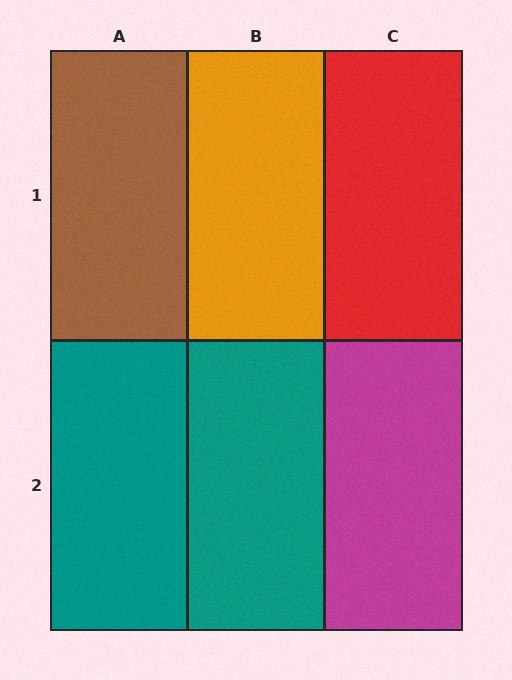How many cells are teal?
2 cells are teal.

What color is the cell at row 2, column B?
Teal.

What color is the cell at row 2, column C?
Magenta.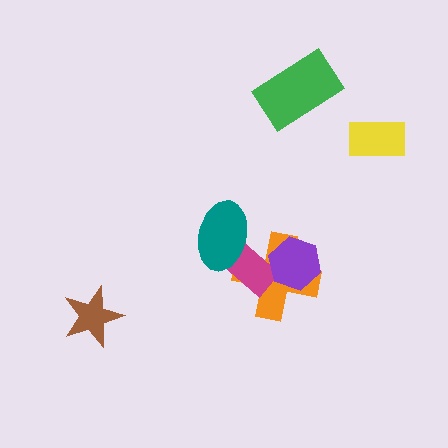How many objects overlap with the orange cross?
3 objects overlap with the orange cross.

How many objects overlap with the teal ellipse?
2 objects overlap with the teal ellipse.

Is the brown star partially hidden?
No, no other shape covers it.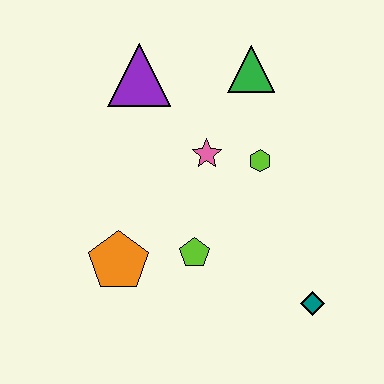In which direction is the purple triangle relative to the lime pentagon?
The purple triangle is above the lime pentagon.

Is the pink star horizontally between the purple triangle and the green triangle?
Yes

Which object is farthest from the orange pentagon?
The green triangle is farthest from the orange pentagon.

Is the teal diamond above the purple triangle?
No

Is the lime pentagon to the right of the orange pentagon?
Yes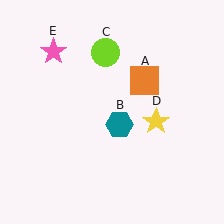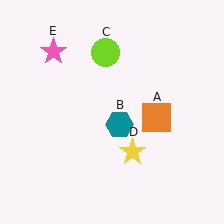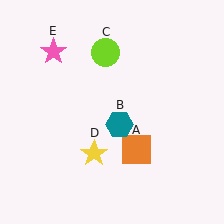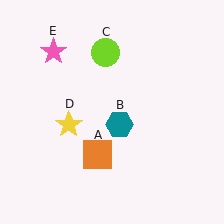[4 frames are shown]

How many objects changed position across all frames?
2 objects changed position: orange square (object A), yellow star (object D).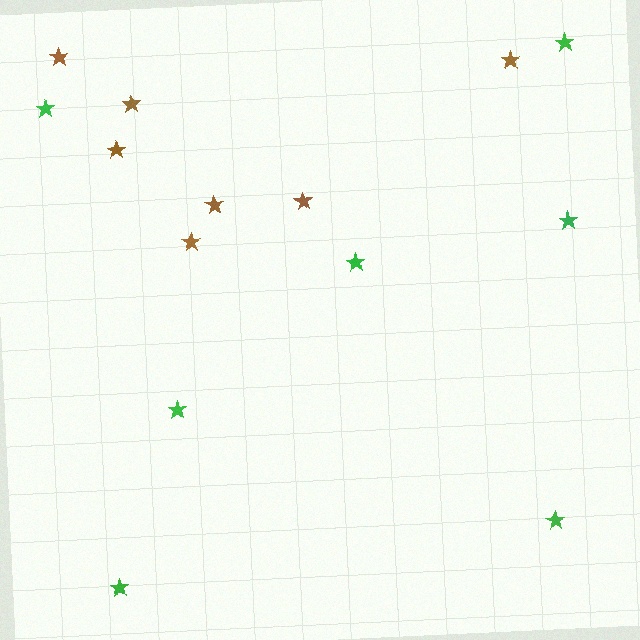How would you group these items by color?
There are 2 groups: one group of brown stars (7) and one group of green stars (7).